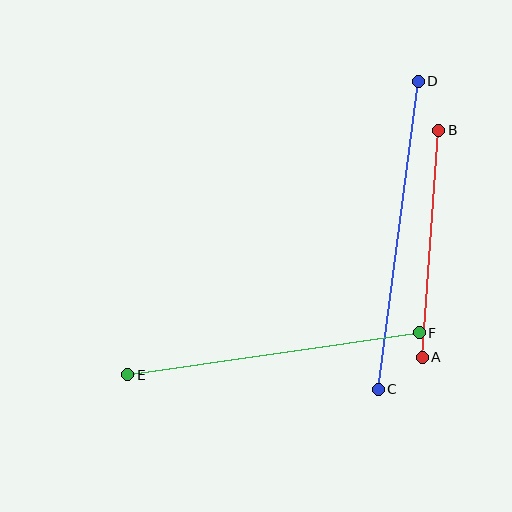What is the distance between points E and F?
The distance is approximately 294 pixels.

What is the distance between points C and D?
The distance is approximately 310 pixels.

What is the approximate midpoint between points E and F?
The midpoint is at approximately (273, 354) pixels.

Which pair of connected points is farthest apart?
Points C and D are farthest apart.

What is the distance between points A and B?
The distance is approximately 228 pixels.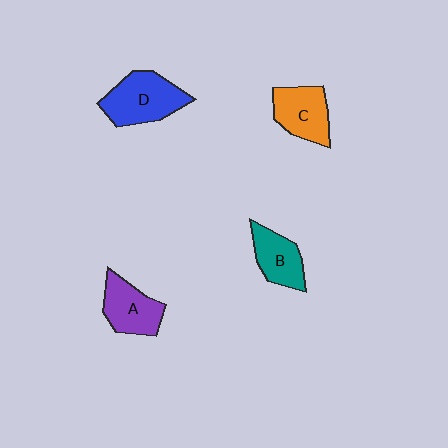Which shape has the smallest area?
Shape B (teal).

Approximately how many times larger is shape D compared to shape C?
Approximately 1.3 times.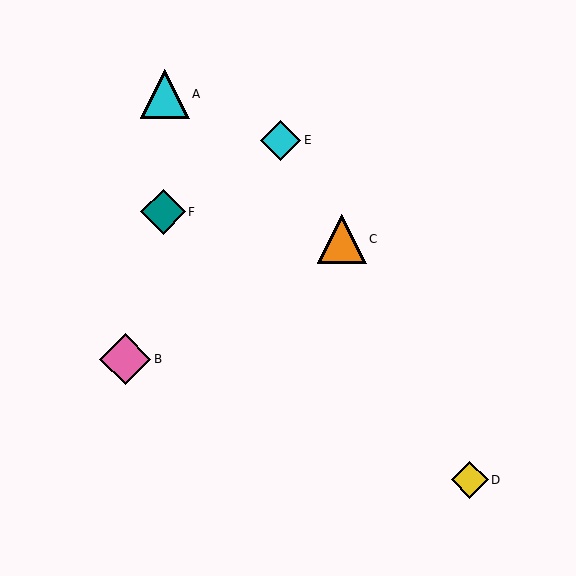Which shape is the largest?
The pink diamond (labeled B) is the largest.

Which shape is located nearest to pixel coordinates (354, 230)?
The orange triangle (labeled C) at (342, 239) is nearest to that location.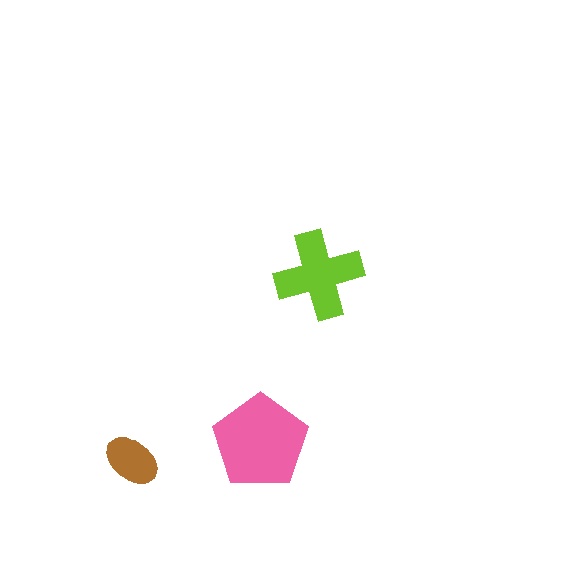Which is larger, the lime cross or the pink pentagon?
The pink pentagon.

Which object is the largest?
The pink pentagon.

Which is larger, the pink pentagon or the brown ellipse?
The pink pentagon.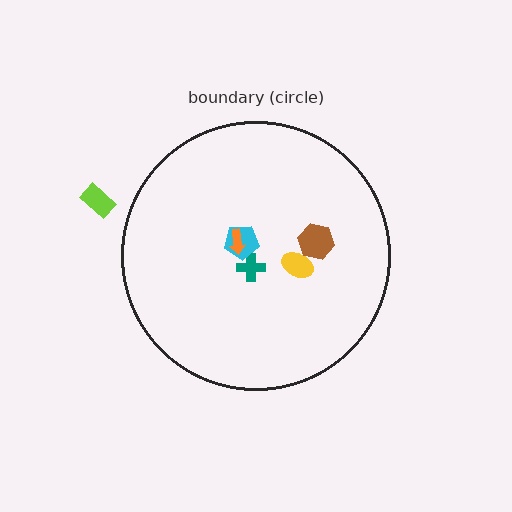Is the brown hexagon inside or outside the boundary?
Inside.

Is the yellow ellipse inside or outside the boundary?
Inside.